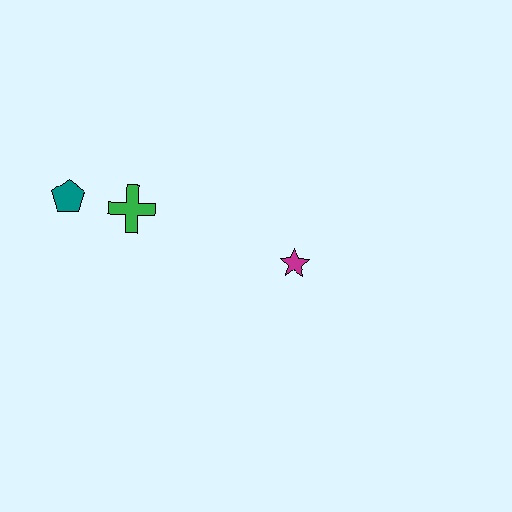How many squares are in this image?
There are no squares.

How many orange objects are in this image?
There are no orange objects.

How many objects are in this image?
There are 3 objects.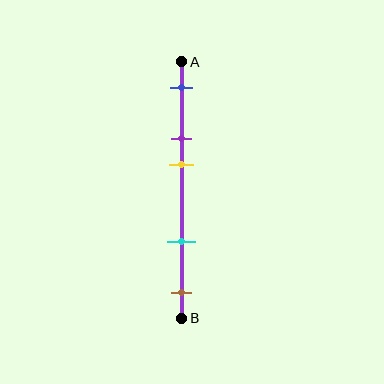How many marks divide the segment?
There are 5 marks dividing the segment.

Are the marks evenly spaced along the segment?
No, the marks are not evenly spaced.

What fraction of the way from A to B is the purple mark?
The purple mark is approximately 30% (0.3) of the way from A to B.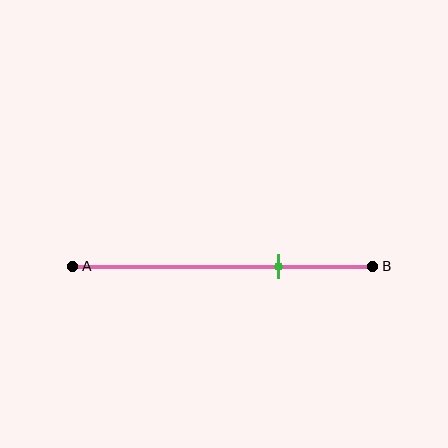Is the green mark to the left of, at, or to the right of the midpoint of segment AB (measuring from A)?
The green mark is to the right of the midpoint of segment AB.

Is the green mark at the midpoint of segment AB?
No, the mark is at about 70% from A, not at the 50% midpoint.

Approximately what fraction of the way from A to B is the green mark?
The green mark is approximately 70% of the way from A to B.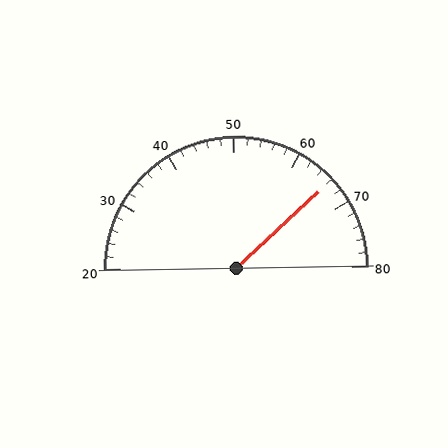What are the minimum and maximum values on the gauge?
The gauge ranges from 20 to 80.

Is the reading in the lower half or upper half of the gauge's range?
The reading is in the upper half of the range (20 to 80).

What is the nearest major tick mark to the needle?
The nearest major tick mark is 70.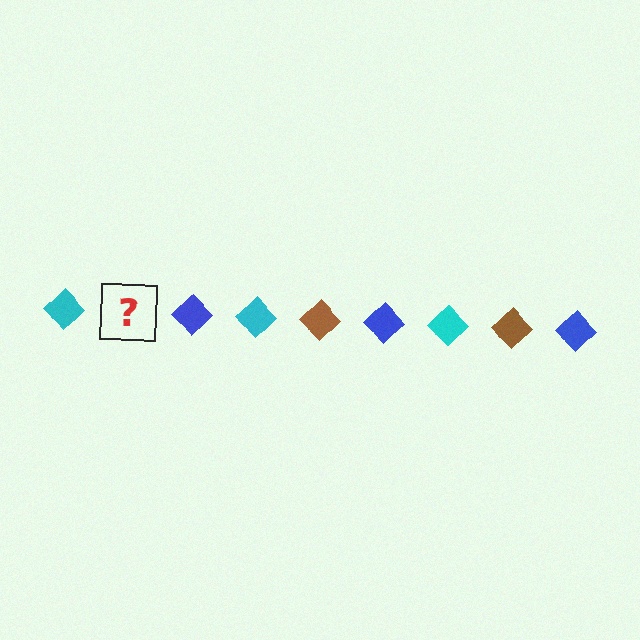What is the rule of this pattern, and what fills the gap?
The rule is that the pattern cycles through cyan, brown, blue diamonds. The gap should be filled with a brown diamond.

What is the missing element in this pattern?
The missing element is a brown diamond.